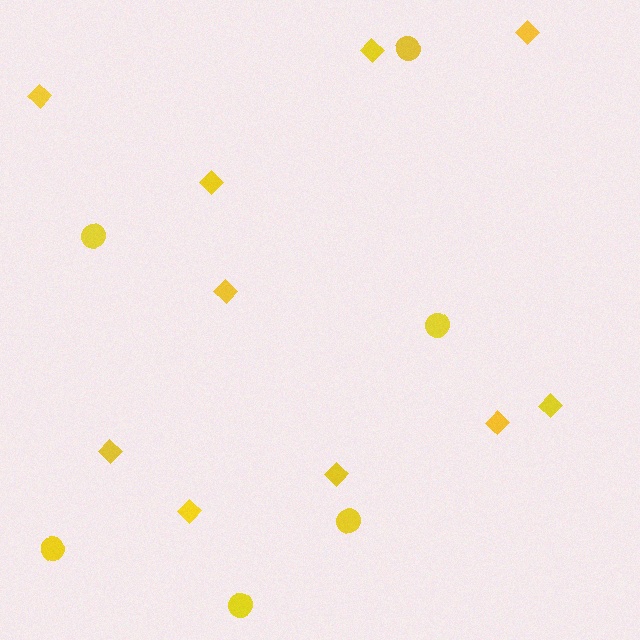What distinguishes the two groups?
There are 2 groups: one group of diamonds (10) and one group of circles (6).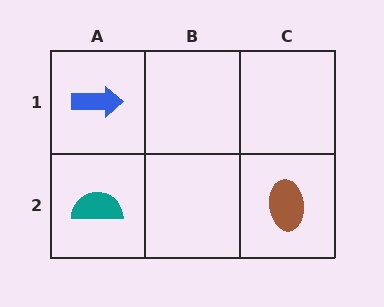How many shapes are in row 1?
1 shape.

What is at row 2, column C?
A brown ellipse.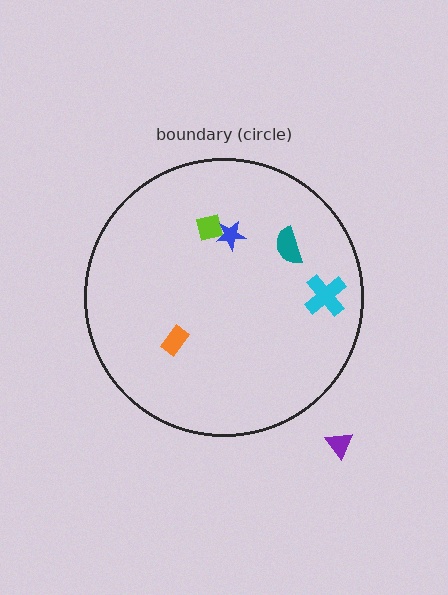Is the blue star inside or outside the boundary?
Inside.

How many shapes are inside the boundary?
5 inside, 1 outside.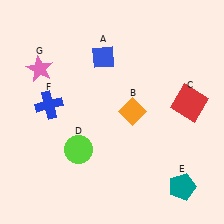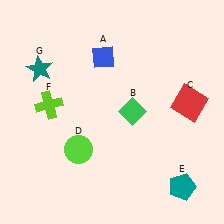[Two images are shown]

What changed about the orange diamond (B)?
In Image 1, B is orange. In Image 2, it changed to green.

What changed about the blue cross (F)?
In Image 1, F is blue. In Image 2, it changed to lime.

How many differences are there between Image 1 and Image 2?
There are 3 differences between the two images.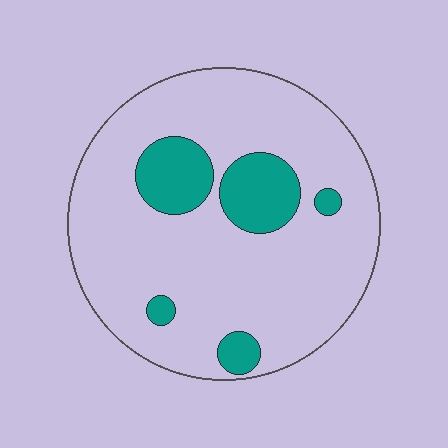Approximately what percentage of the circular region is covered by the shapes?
Approximately 15%.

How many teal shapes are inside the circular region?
5.